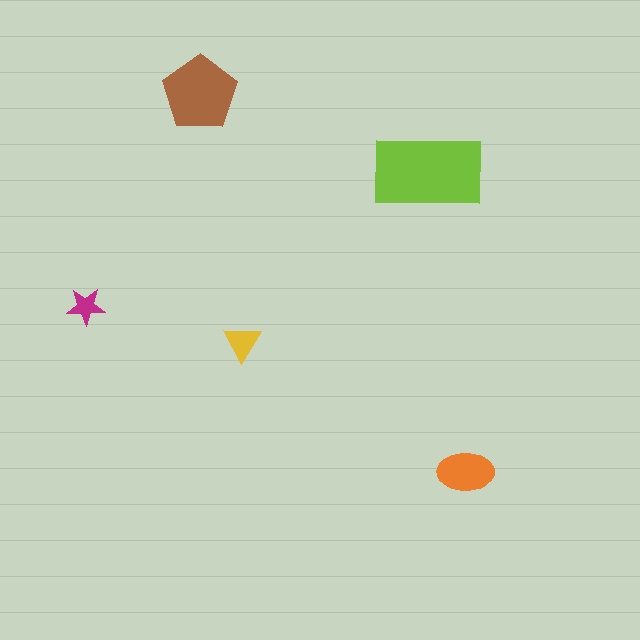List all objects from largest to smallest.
The lime rectangle, the brown pentagon, the orange ellipse, the yellow triangle, the magenta star.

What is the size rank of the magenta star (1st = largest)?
5th.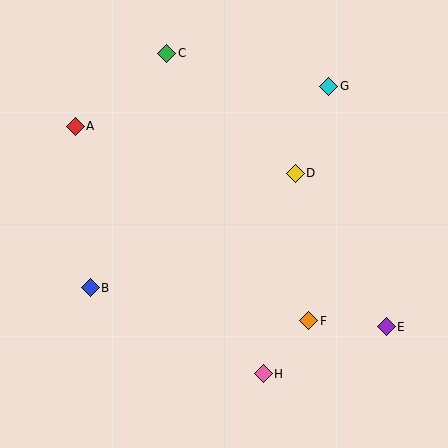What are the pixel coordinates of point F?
Point F is at (309, 321).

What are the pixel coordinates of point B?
Point B is at (90, 288).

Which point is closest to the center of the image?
Point D at (295, 173) is closest to the center.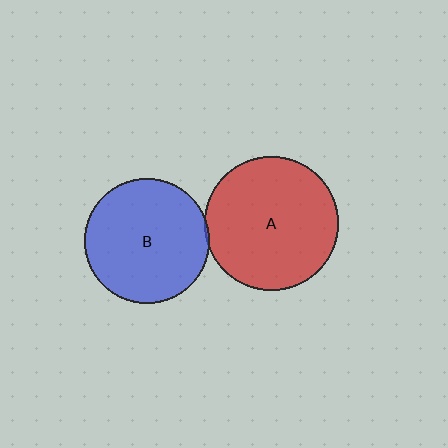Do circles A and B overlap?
Yes.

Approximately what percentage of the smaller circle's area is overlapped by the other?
Approximately 5%.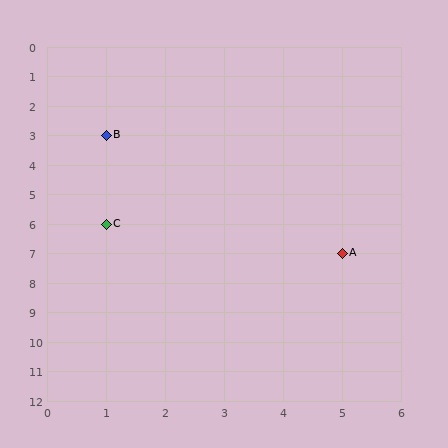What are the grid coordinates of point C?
Point C is at grid coordinates (1, 6).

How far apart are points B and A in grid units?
Points B and A are 4 columns and 4 rows apart (about 5.7 grid units diagonally).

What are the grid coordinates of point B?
Point B is at grid coordinates (1, 3).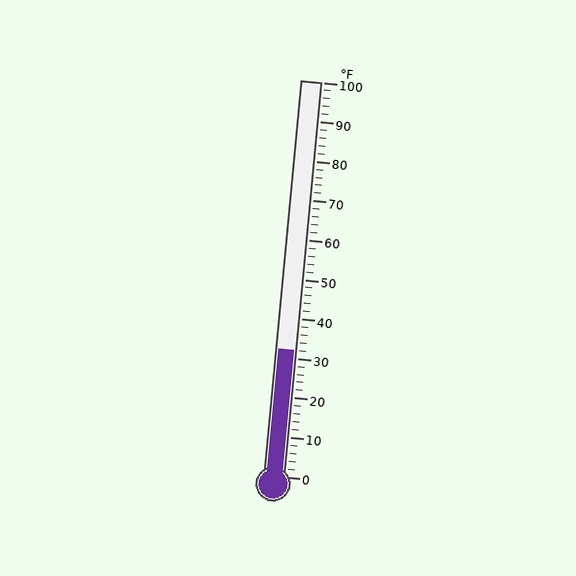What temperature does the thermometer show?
The thermometer shows approximately 32°F.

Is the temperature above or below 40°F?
The temperature is below 40°F.